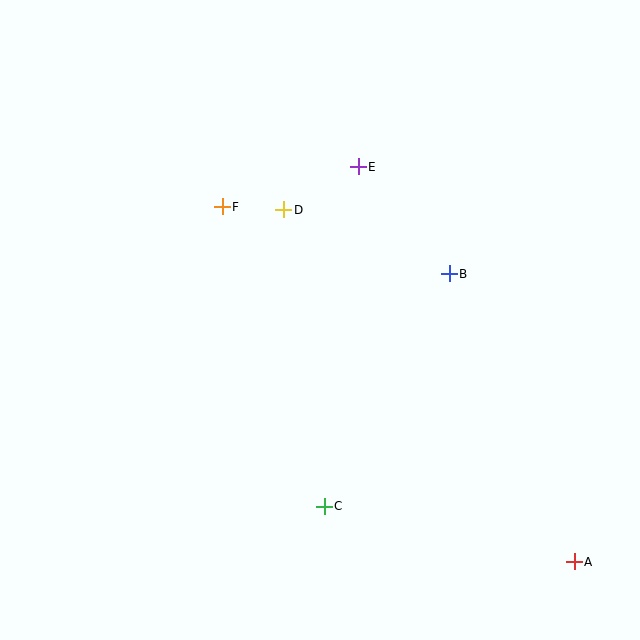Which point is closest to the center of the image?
Point D at (284, 210) is closest to the center.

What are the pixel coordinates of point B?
Point B is at (449, 274).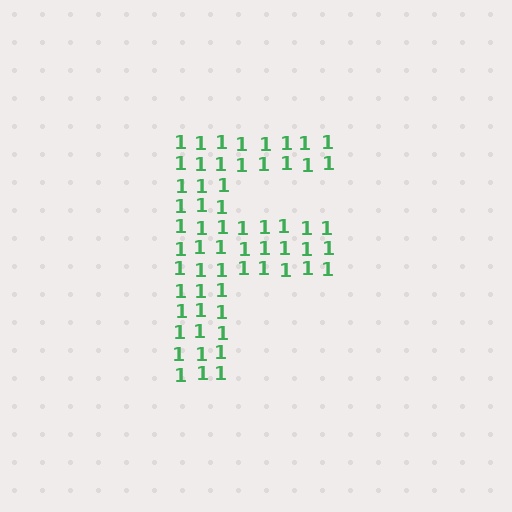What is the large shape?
The large shape is the letter F.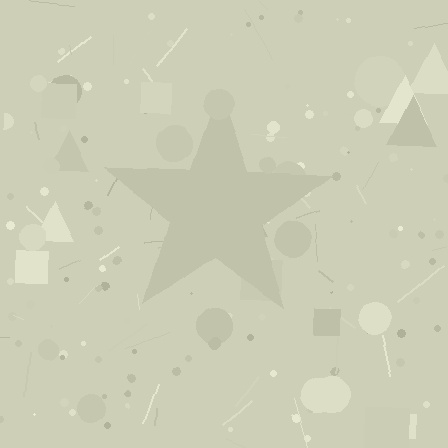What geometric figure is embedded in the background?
A star is embedded in the background.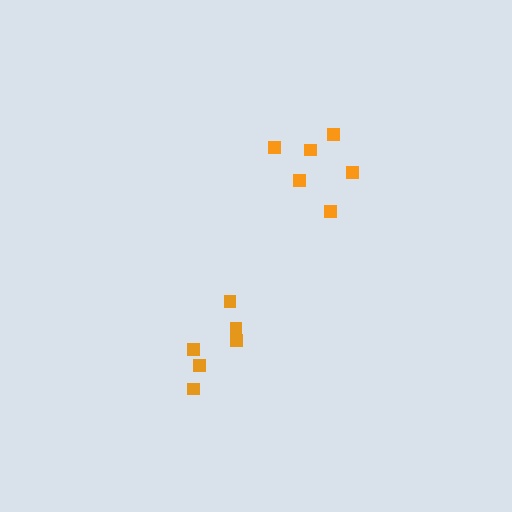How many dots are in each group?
Group 1: 6 dots, Group 2: 6 dots (12 total).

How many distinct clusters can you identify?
There are 2 distinct clusters.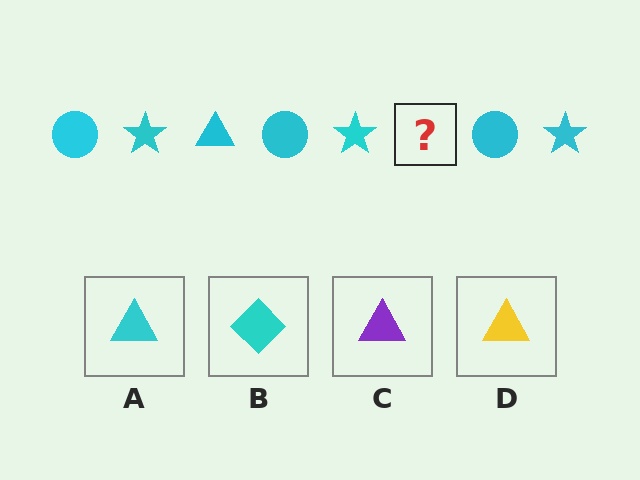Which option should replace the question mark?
Option A.